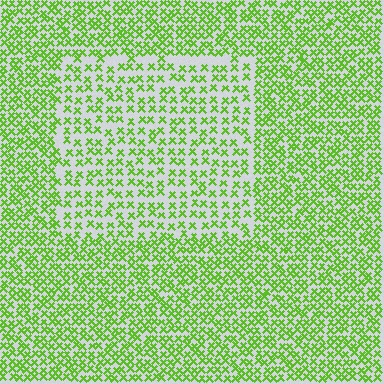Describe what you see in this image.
The image contains small lime elements arranged at two different densities. A rectangle-shaped region is visible where the elements are less densely packed than the surrounding area.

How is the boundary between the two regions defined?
The boundary is defined by a change in element density (approximately 1.7x ratio). All elements are the same color, size, and shape.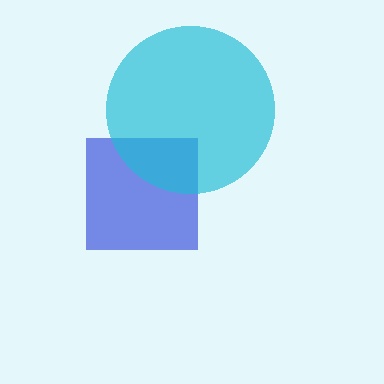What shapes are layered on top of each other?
The layered shapes are: a blue square, a cyan circle.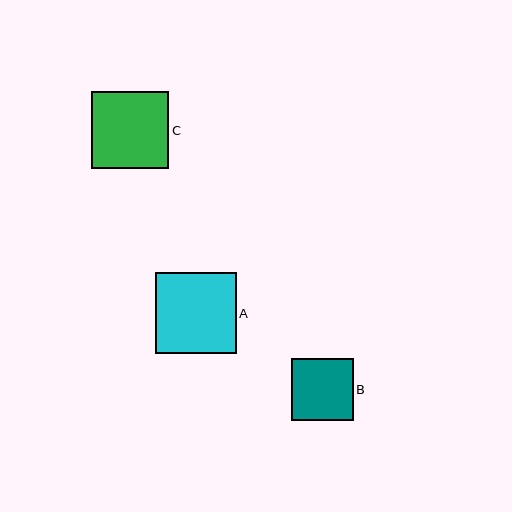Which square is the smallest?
Square B is the smallest with a size of approximately 62 pixels.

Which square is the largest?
Square A is the largest with a size of approximately 81 pixels.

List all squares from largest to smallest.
From largest to smallest: A, C, B.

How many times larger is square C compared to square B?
Square C is approximately 1.2 times the size of square B.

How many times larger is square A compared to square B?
Square A is approximately 1.3 times the size of square B.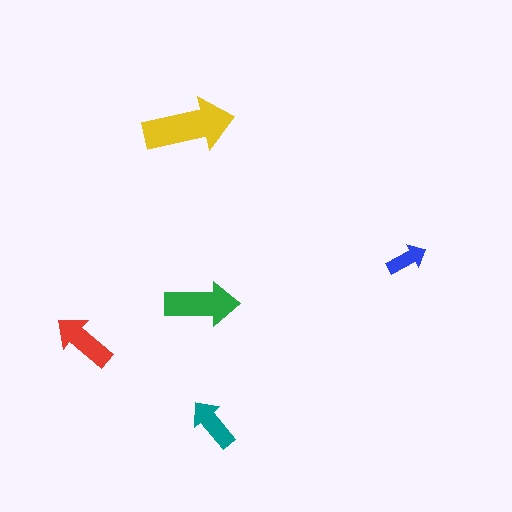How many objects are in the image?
There are 5 objects in the image.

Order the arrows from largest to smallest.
the yellow one, the green one, the red one, the teal one, the blue one.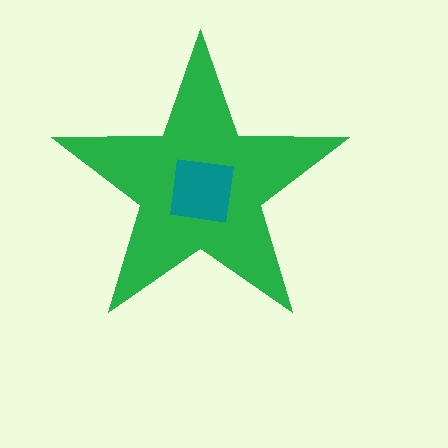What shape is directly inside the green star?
The teal square.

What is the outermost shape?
The green star.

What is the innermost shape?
The teal square.